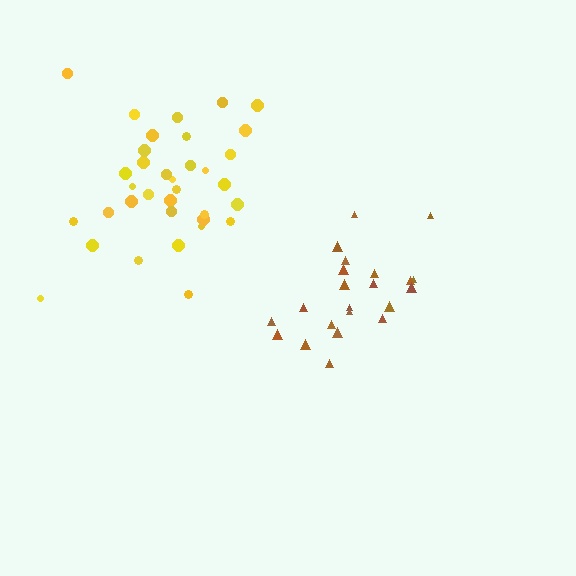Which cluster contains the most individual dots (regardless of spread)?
Yellow (35).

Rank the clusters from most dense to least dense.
brown, yellow.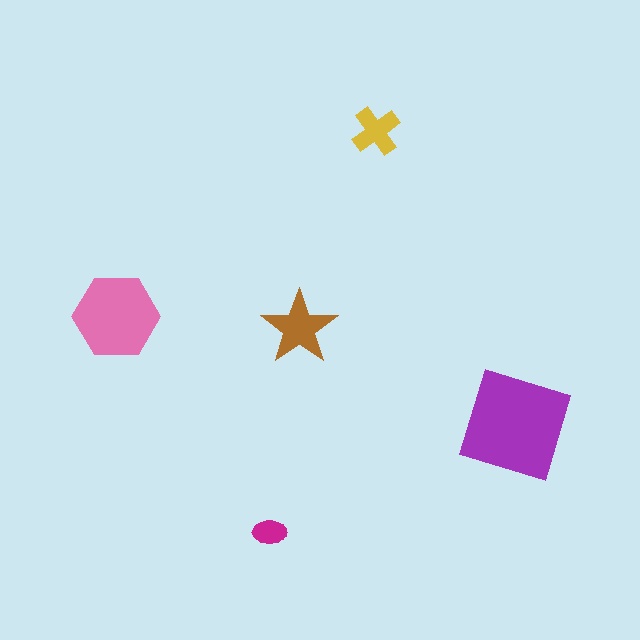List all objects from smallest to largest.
The magenta ellipse, the yellow cross, the brown star, the pink hexagon, the purple diamond.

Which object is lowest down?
The magenta ellipse is bottommost.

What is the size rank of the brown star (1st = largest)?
3rd.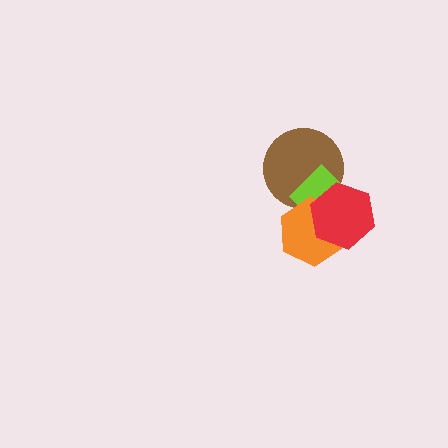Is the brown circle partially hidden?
Yes, it is partially covered by another shape.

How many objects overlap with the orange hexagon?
3 objects overlap with the orange hexagon.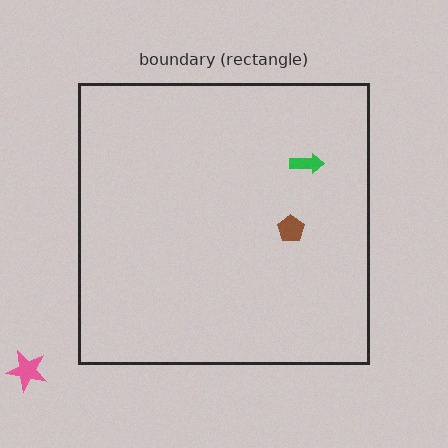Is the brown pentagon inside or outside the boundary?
Inside.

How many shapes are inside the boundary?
2 inside, 1 outside.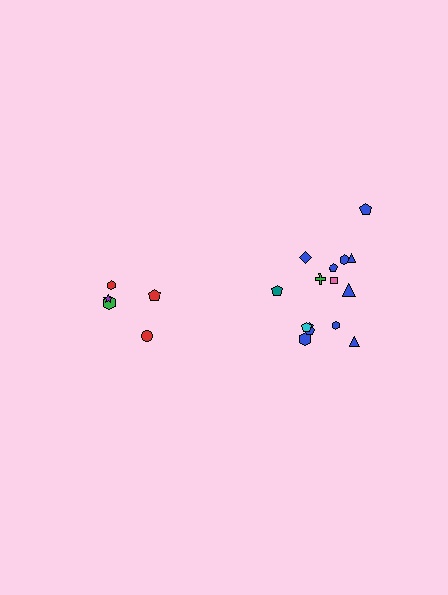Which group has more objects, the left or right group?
The right group.